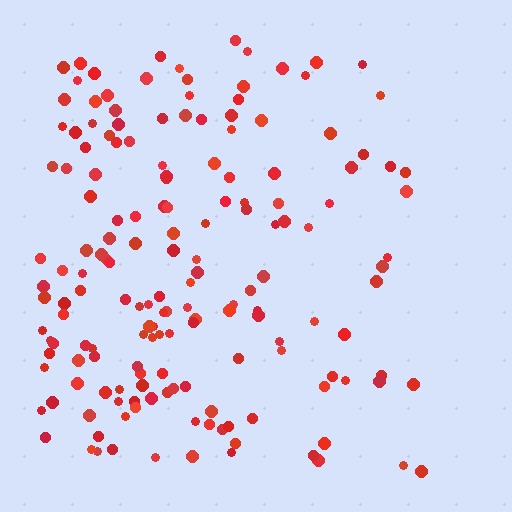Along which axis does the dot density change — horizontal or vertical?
Horizontal.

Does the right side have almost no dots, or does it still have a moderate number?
Still a moderate number, just noticeably fewer than the left.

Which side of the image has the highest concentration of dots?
The left.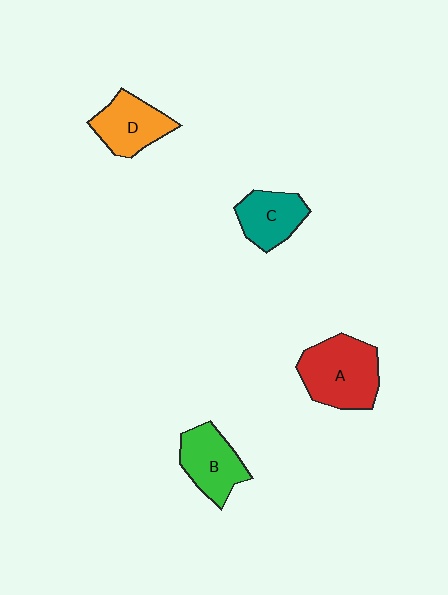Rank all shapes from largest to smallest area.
From largest to smallest: A (red), B (green), D (orange), C (teal).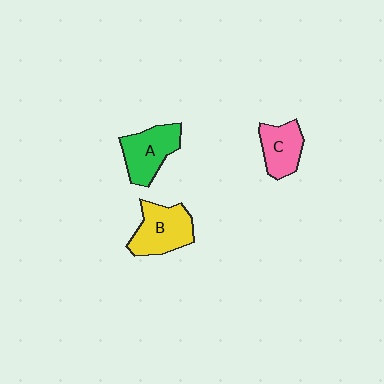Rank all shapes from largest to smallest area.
From largest to smallest: B (yellow), A (green), C (pink).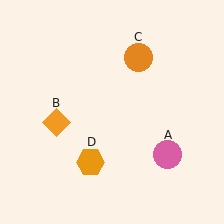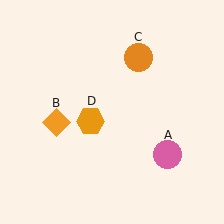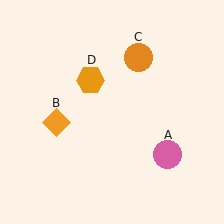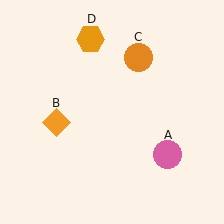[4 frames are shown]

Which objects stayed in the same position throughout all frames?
Pink circle (object A) and orange diamond (object B) and orange circle (object C) remained stationary.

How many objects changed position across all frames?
1 object changed position: orange hexagon (object D).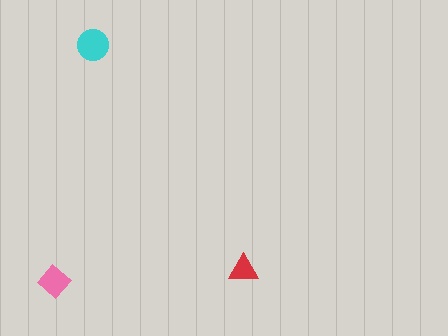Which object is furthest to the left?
The pink diamond is leftmost.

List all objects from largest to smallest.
The cyan circle, the pink diamond, the red triangle.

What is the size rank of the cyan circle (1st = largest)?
1st.